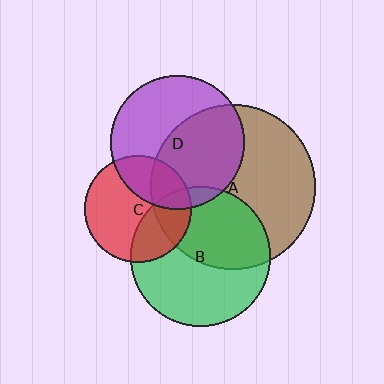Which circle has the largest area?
Circle A (brown).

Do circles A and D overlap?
Yes.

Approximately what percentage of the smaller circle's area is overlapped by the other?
Approximately 50%.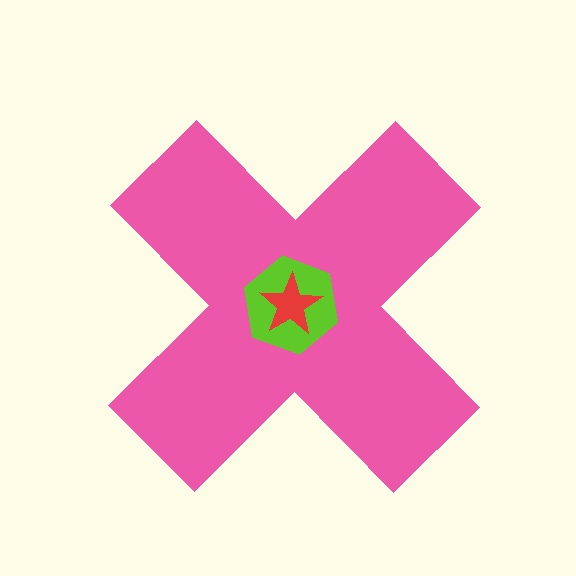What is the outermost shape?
The pink cross.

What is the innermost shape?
The red star.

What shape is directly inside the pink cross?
The lime hexagon.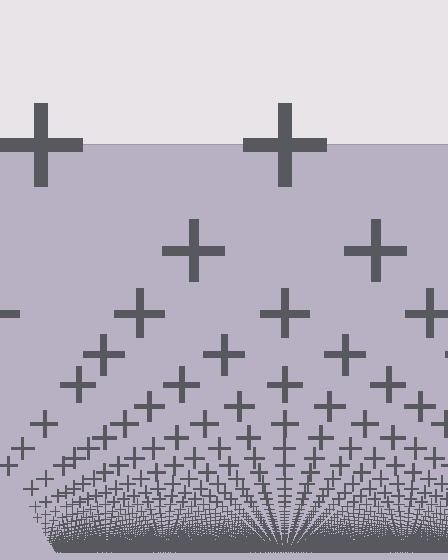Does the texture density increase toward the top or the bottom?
Density increases toward the bottom.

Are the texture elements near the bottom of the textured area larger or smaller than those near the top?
Smaller. The gradient is inverted — elements near the bottom are smaller and denser.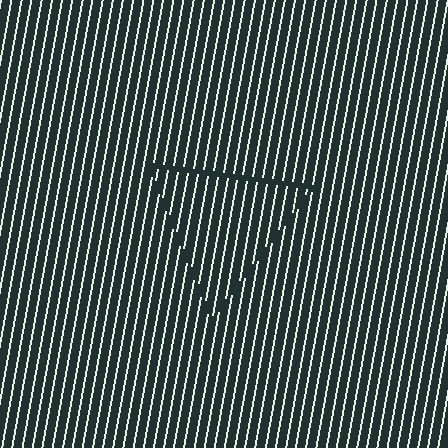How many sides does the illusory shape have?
3 sides — the line-ends trace a triangle.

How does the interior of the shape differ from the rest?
The interior of the shape contains the same grating, shifted by half a period — the contour is defined by the phase discontinuity where line-ends from the inner and outer gratings abut.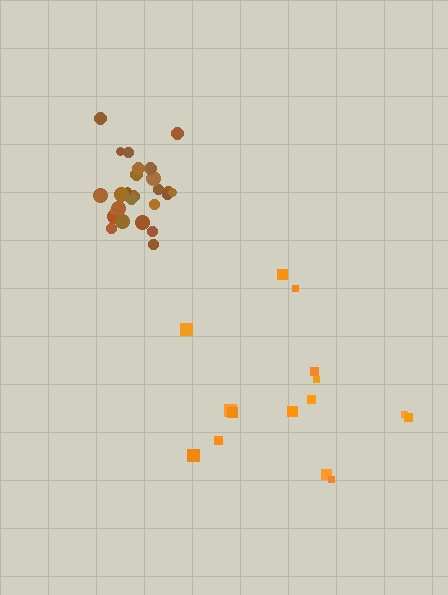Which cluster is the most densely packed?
Brown.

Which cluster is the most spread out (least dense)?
Orange.